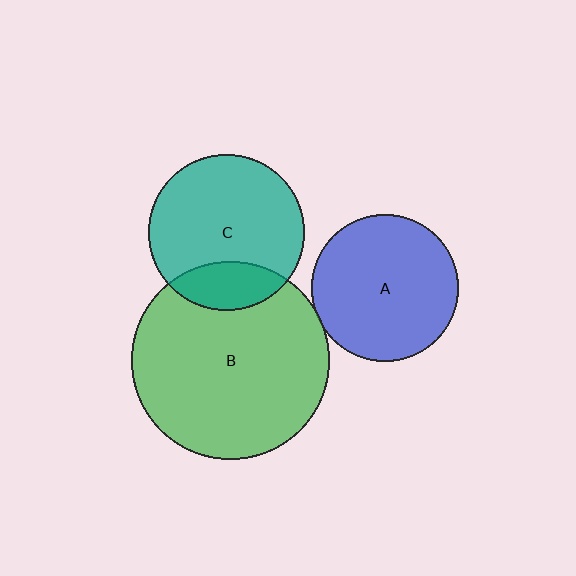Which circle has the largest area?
Circle B (green).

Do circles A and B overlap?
Yes.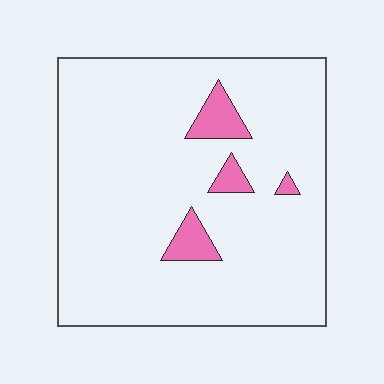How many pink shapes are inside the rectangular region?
4.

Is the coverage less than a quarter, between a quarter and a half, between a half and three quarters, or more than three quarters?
Less than a quarter.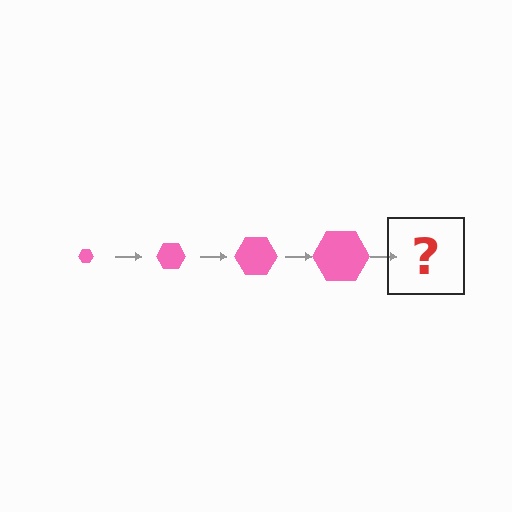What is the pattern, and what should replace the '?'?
The pattern is that the hexagon gets progressively larger each step. The '?' should be a pink hexagon, larger than the previous one.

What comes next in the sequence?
The next element should be a pink hexagon, larger than the previous one.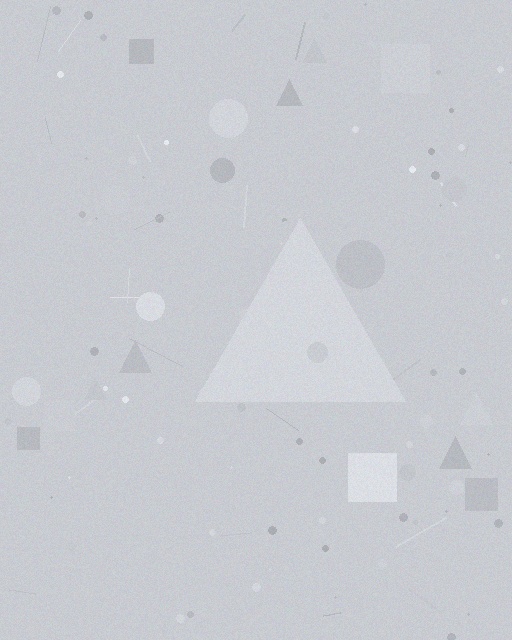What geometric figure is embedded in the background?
A triangle is embedded in the background.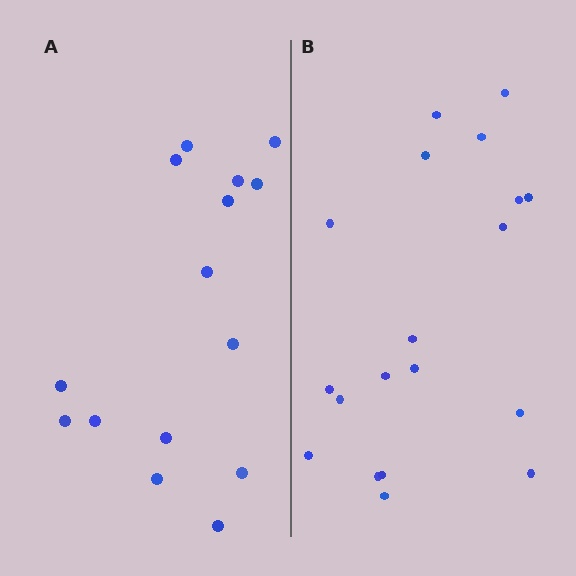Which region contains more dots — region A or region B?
Region B (the right region) has more dots.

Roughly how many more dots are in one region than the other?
Region B has about 4 more dots than region A.